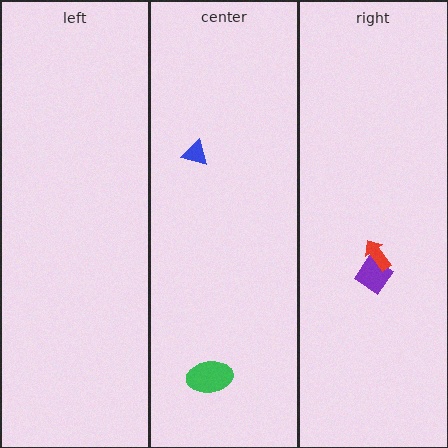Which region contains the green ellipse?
The center region.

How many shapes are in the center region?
2.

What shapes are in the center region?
The green ellipse, the blue triangle.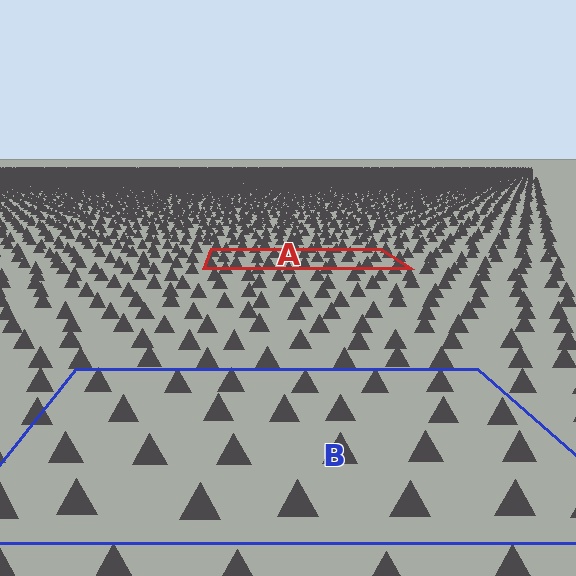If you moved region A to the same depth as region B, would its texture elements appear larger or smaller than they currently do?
They would appear larger. At a closer depth, the same texture elements are projected at a bigger on-screen size.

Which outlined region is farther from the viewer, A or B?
Region A is farther from the viewer — the texture elements inside it appear smaller and more densely packed.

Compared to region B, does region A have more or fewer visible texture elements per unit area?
Region A has more texture elements per unit area — they are packed more densely because it is farther away.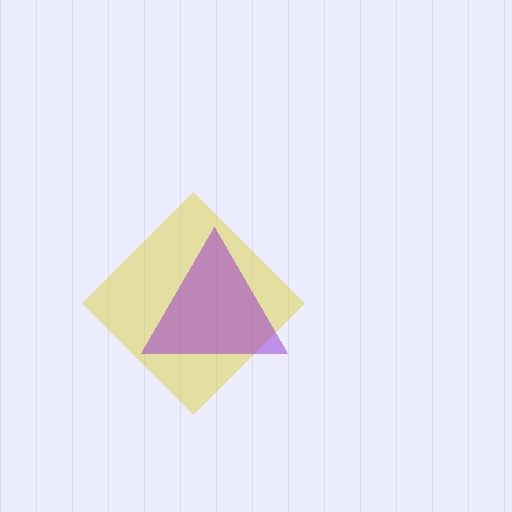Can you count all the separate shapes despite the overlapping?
Yes, there are 2 separate shapes.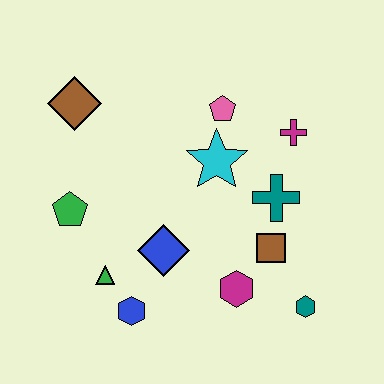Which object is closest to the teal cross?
The brown square is closest to the teal cross.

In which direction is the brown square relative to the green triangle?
The brown square is to the right of the green triangle.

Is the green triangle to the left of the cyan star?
Yes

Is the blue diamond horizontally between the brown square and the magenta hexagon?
No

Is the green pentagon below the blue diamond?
No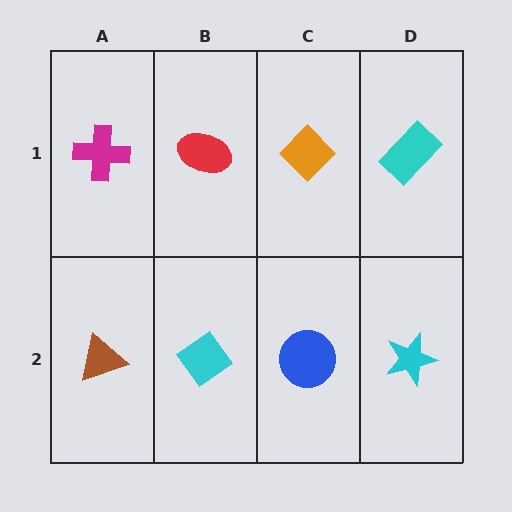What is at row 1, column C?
An orange diamond.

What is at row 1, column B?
A red ellipse.